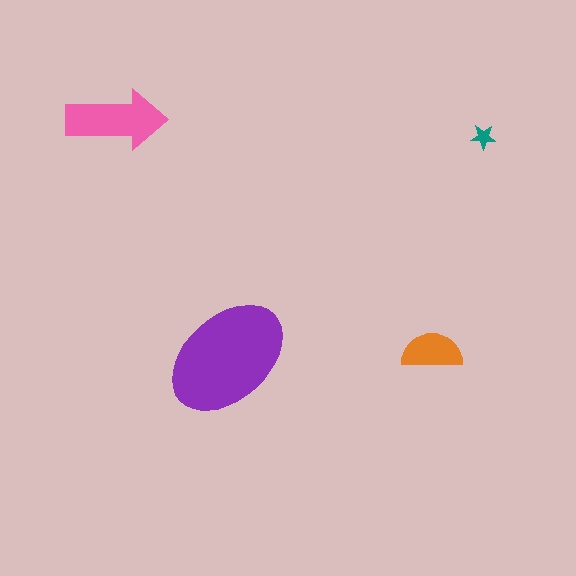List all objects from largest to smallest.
The purple ellipse, the pink arrow, the orange semicircle, the teal star.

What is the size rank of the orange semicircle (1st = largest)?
3rd.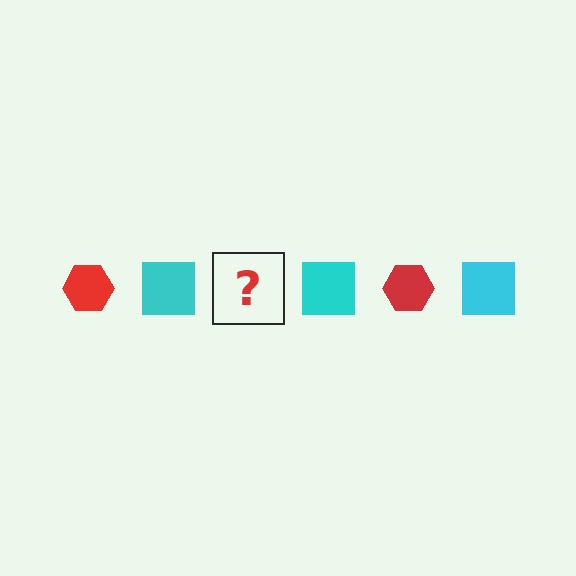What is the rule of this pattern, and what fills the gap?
The rule is that the pattern alternates between red hexagon and cyan square. The gap should be filled with a red hexagon.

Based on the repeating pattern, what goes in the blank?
The blank should be a red hexagon.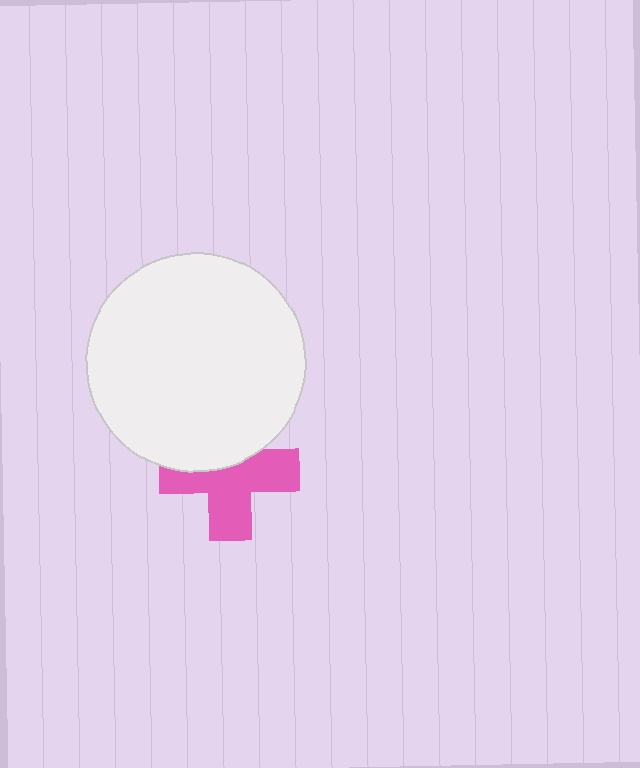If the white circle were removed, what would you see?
You would see the complete pink cross.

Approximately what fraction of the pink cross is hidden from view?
Roughly 38% of the pink cross is hidden behind the white circle.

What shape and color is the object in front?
The object in front is a white circle.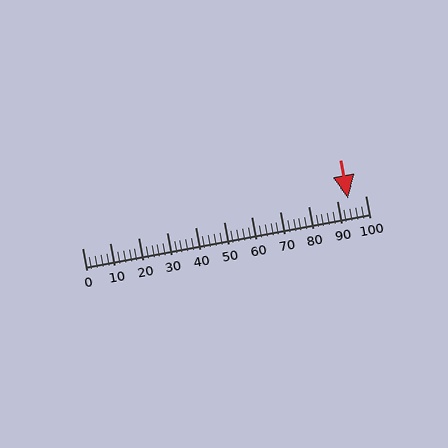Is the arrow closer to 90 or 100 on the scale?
The arrow is closer to 90.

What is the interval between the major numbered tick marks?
The major tick marks are spaced 10 units apart.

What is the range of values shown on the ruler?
The ruler shows values from 0 to 100.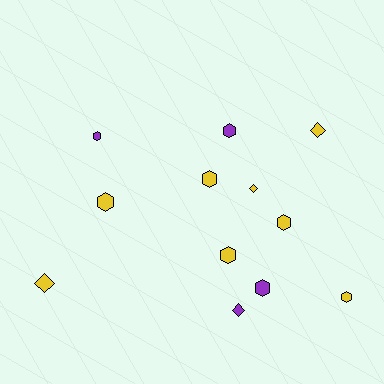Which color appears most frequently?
Yellow, with 8 objects.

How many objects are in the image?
There are 12 objects.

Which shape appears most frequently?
Hexagon, with 8 objects.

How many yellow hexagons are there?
There are 5 yellow hexagons.